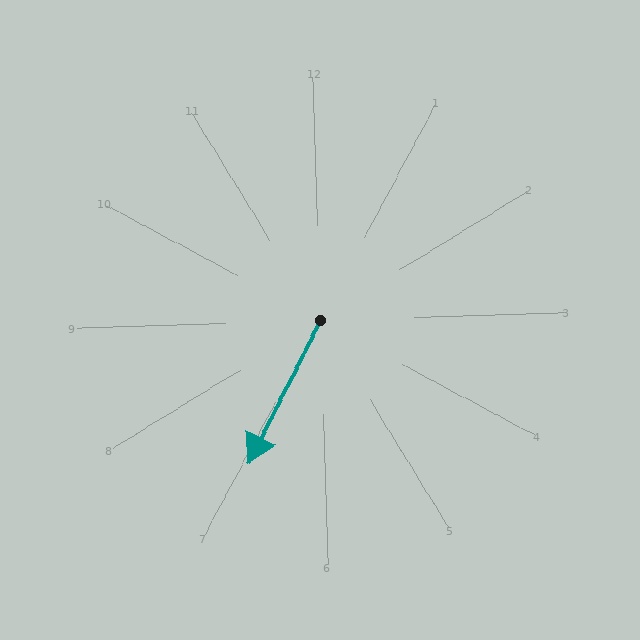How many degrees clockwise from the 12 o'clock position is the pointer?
Approximately 208 degrees.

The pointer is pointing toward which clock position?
Roughly 7 o'clock.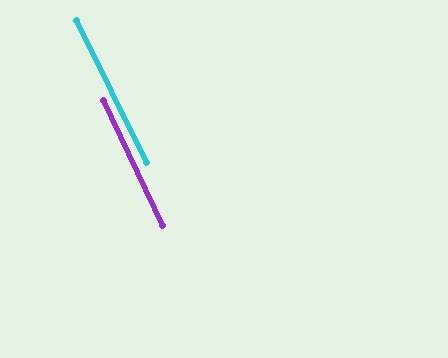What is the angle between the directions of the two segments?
Approximately 1 degree.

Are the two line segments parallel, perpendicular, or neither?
Parallel — their directions differ by only 1.0°.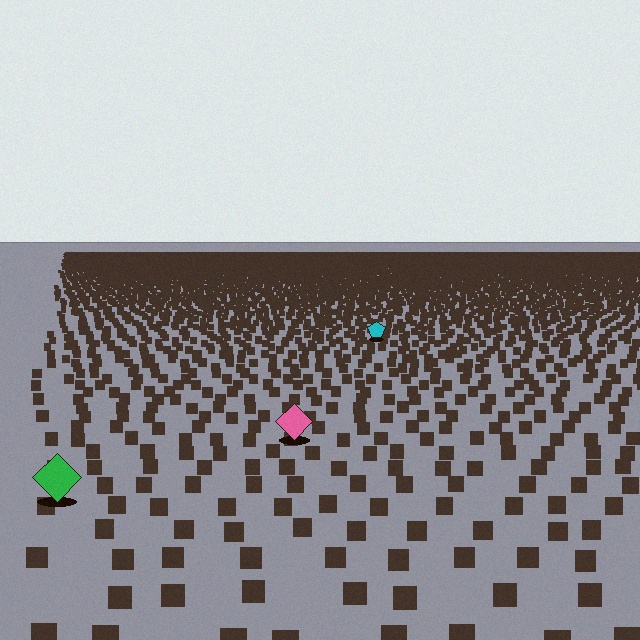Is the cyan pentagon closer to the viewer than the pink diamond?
No. The pink diamond is closer — you can tell from the texture gradient: the ground texture is coarser near it.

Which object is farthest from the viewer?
The cyan pentagon is farthest from the viewer. It appears smaller and the ground texture around it is denser.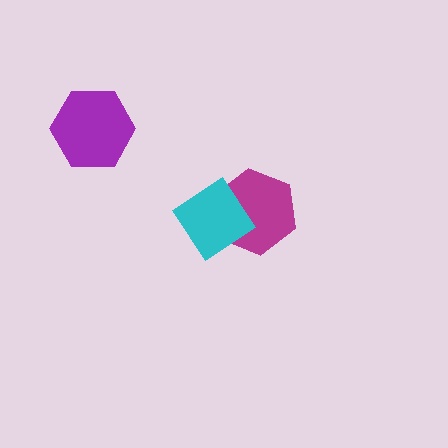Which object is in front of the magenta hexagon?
The cyan diamond is in front of the magenta hexagon.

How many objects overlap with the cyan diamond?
1 object overlaps with the cyan diamond.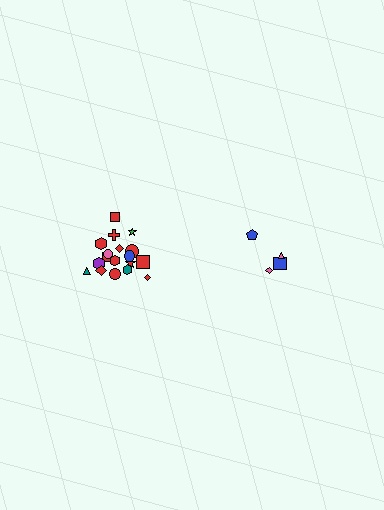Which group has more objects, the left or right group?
The left group.